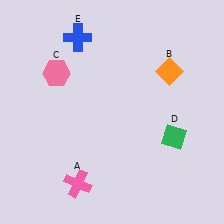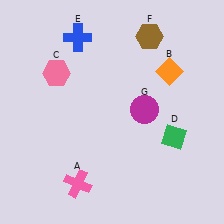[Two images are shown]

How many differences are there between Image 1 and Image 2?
There are 2 differences between the two images.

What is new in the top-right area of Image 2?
A magenta circle (G) was added in the top-right area of Image 2.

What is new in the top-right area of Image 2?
A brown hexagon (F) was added in the top-right area of Image 2.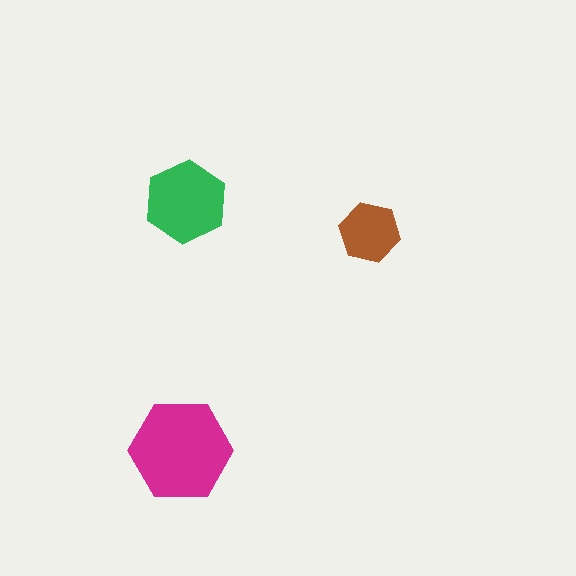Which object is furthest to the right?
The brown hexagon is rightmost.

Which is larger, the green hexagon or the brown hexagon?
The green one.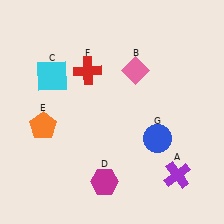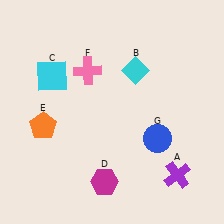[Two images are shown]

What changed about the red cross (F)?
In Image 1, F is red. In Image 2, it changed to pink.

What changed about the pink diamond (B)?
In Image 1, B is pink. In Image 2, it changed to cyan.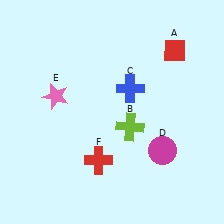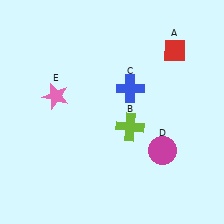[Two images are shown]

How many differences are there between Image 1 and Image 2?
There is 1 difference between the two images.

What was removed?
The red cross (F) was removed in Image 2.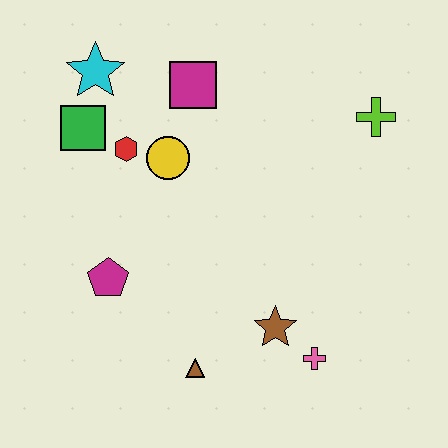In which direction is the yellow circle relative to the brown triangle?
The yellow circle is above the brown triangle.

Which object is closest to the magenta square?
The yellow circle is closest to the magenta square.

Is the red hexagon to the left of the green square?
No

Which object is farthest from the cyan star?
The pink cross is farthest from the cyan star.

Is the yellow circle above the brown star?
Yes